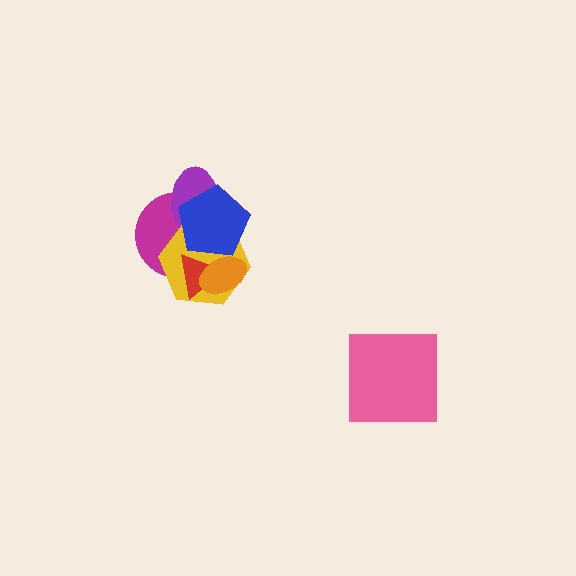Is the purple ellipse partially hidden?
Yes, it is partially covered by another shape.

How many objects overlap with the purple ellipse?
3 objects overlap with the purple ellipse.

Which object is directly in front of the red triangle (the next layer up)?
The orange ellipse is directly in front of the red triangle.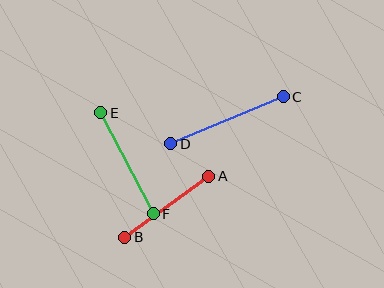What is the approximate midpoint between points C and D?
The midpoint is at approximately (227, 120) pixels.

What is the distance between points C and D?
The distance is approximately 122 pixels.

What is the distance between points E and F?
The distance is approximately 114 pixels.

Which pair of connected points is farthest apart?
Points C and D are farthest apart.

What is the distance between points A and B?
The distance is approximately 104 pixels.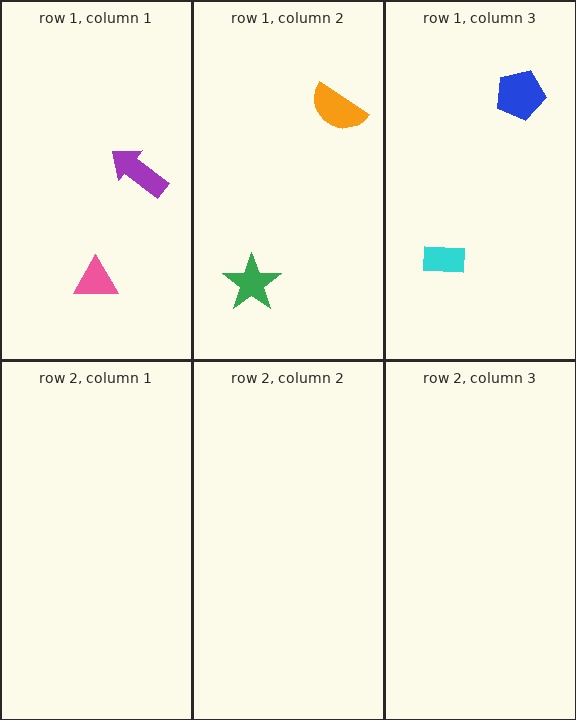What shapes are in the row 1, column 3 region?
The blue pentagon, the cyan rectangle.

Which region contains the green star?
The row 1, column 2 region.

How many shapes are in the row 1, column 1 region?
2.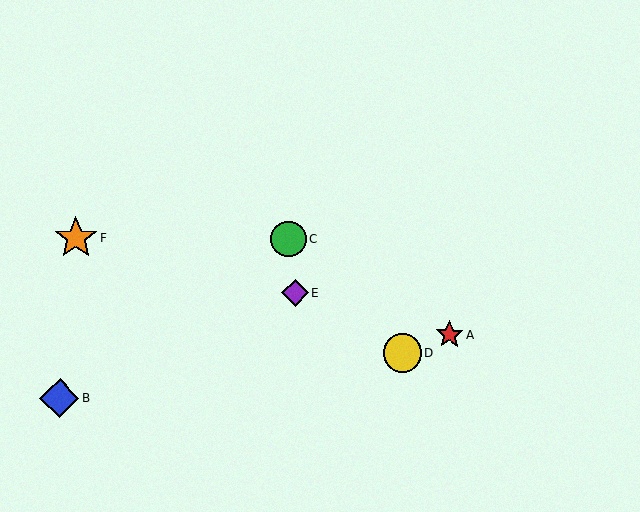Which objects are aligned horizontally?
Objects C, F are aligned horizontally.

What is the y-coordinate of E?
Object E is at y≈293.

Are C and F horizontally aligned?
Yes, both are at y≈239.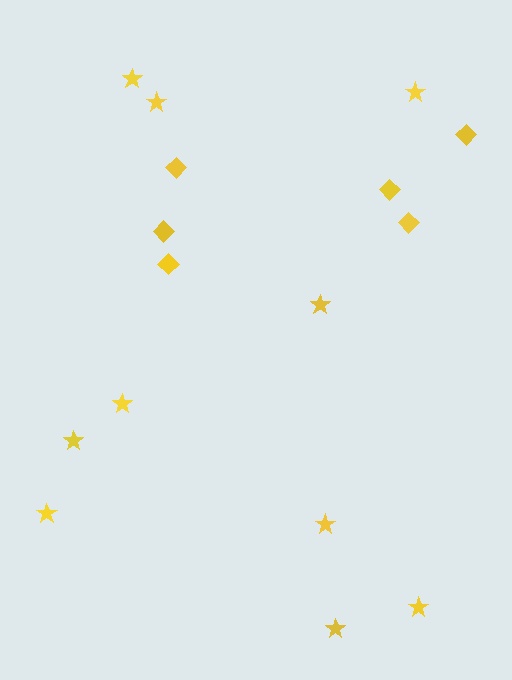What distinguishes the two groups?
There are 2 groups: one group of diamonds (6) and one group of stars (10).